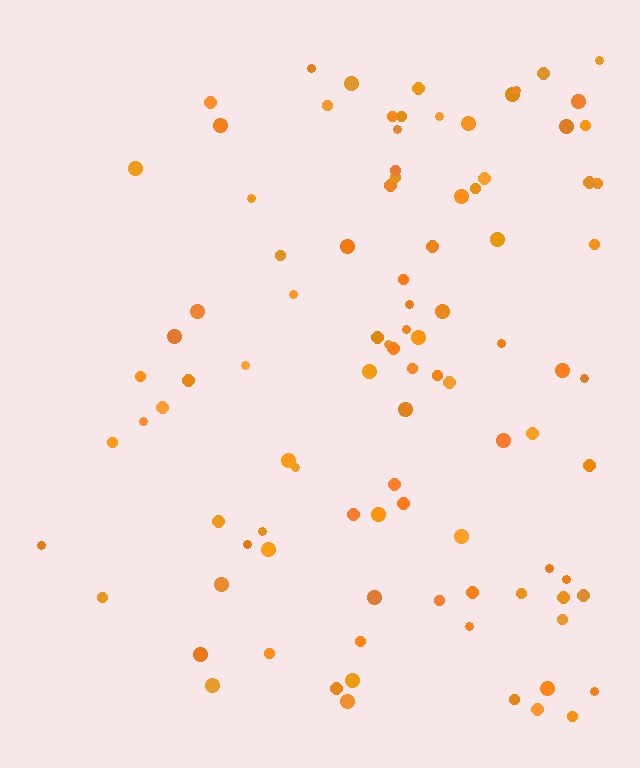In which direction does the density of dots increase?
From left to right, with the right side densest.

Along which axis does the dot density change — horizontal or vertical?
Horizontal.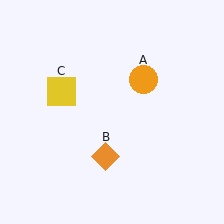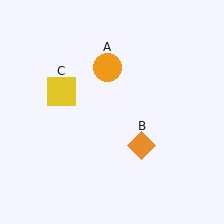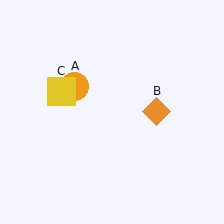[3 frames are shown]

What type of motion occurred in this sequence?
The orange circle (object A), orange diamond (object B) rotated counterclockwise around the center of the scene.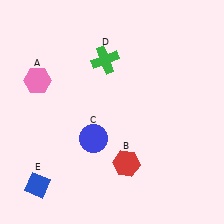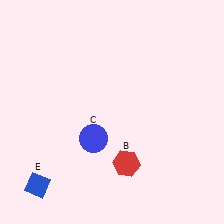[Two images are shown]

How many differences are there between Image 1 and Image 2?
There are 2 differences between the two images.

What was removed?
The pink hexagon (A), the green cross (D) were removed in Image 2.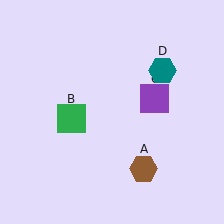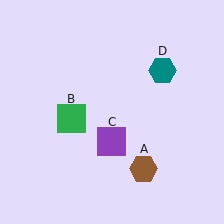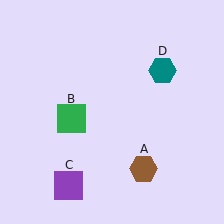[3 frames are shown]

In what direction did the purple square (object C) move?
The purple square (object C) moved down and to the left.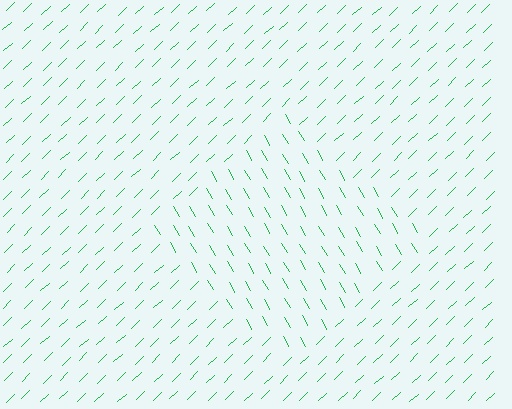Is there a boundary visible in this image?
Yes, there is a texture boundary formed by a change in line orientation.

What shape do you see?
I see a diamond.